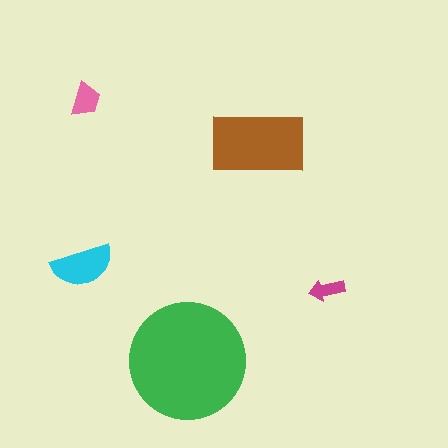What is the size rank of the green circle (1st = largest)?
1st.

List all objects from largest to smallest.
The green circle, the brown rectangle, the cyan semicircle, the pink trapezoid, the magenta arrow.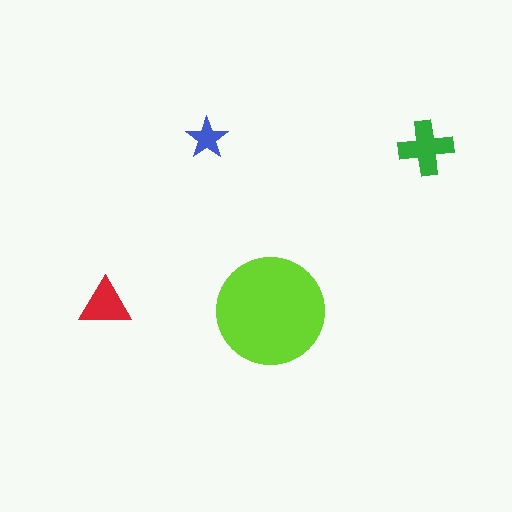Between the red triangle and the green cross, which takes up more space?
The green cross.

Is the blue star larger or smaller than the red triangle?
Smaller.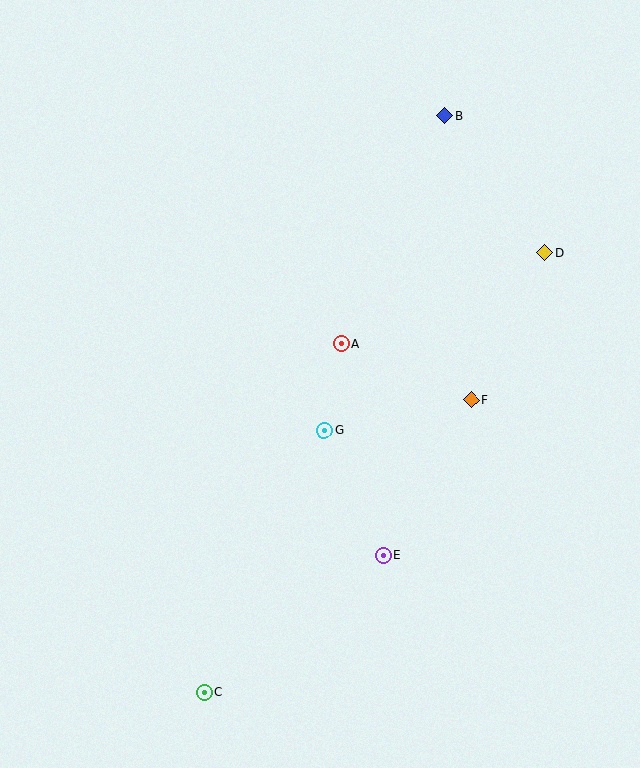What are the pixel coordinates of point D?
Point D is at (545, 253).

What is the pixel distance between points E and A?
The distance between E and A is 215 pixels.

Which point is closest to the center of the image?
Point A at (342, 344) is closest to the center.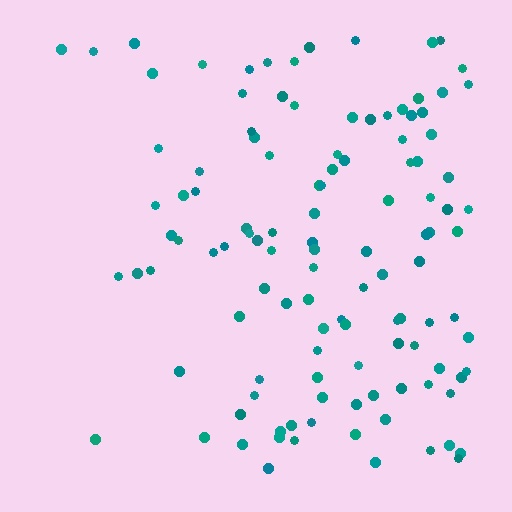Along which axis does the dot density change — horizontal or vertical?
Horizontal.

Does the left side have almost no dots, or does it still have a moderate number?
Still a moderate number, just noticeably fewer than the right.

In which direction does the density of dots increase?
From left to right, with the right side densest.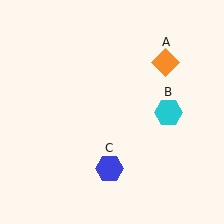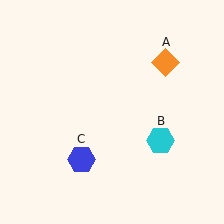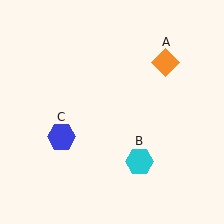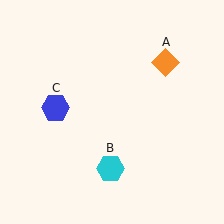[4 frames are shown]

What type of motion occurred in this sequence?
The cyan hexagon (object B), blue hexagon (object C) rotated clockwise around the center of the scene.